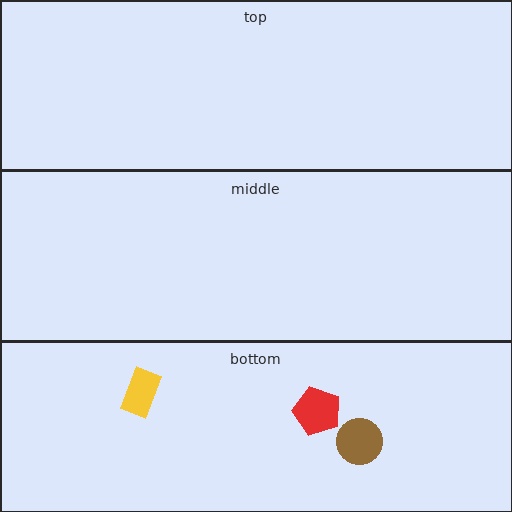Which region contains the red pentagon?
The bottom region.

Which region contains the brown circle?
The bottom region.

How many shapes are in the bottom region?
3.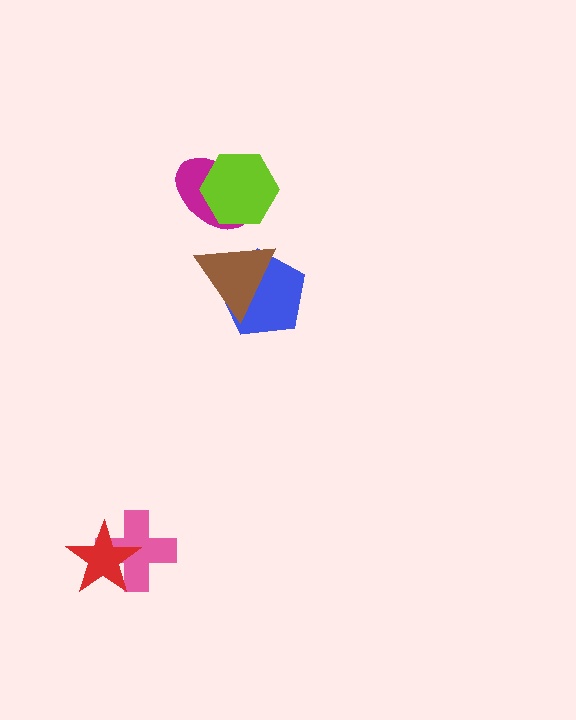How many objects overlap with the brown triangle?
1 object overlaps with the brown triangle.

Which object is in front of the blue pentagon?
The brown triangle is in front of the blue pentagon.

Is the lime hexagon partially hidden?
No, no other shape covers it.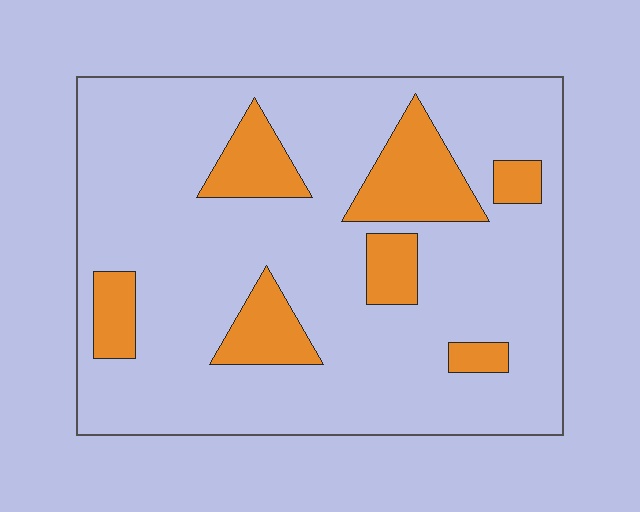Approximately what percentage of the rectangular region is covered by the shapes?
Approximately 20%.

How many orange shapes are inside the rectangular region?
7.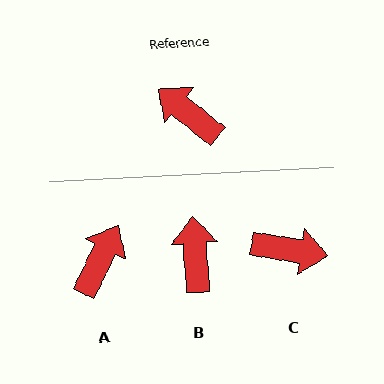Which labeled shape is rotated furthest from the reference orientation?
C, about 150 degrees away.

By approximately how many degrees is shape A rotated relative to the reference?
Approximately 78 degrees clockwise.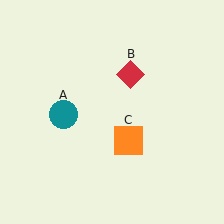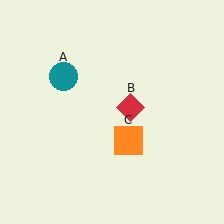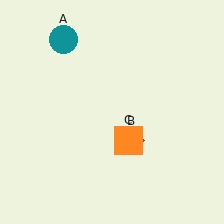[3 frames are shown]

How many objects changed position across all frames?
2 objects changed position: teal circle (object A), red diamond (object B).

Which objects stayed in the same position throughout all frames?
Orange square (object C) remained stationary.